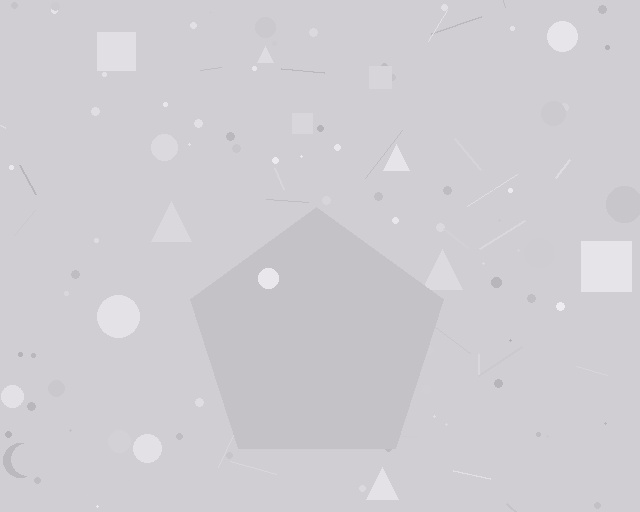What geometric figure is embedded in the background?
A pentagon is embedded in the background.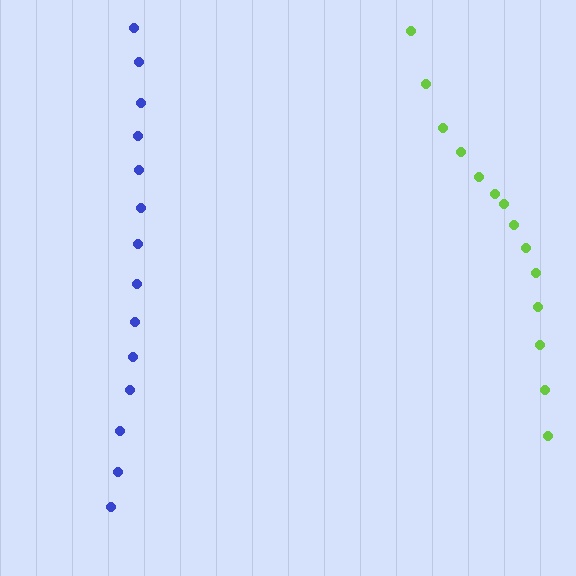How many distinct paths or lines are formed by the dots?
There are 2 distinct paths.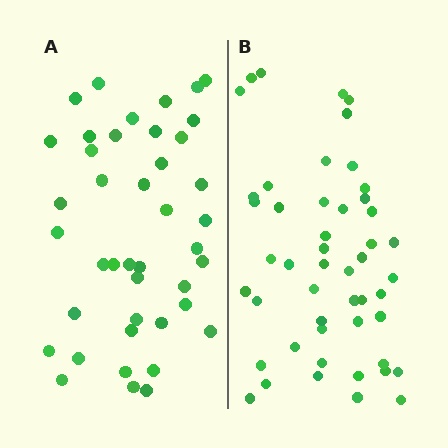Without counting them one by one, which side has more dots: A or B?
Region B (the right region) has more dots.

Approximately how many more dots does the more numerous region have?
Region B has roughly 8 or so more dots than region A.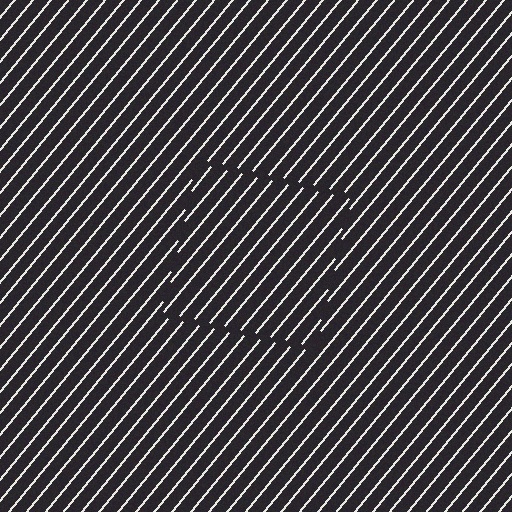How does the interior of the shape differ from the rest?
The interior of the shape contains the same grating, shifted by half a period — the contour is defined by the phase discontinuity where line-ends from the inner and outer gratings abut.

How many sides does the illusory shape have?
4 sides — the line-ends trace a square.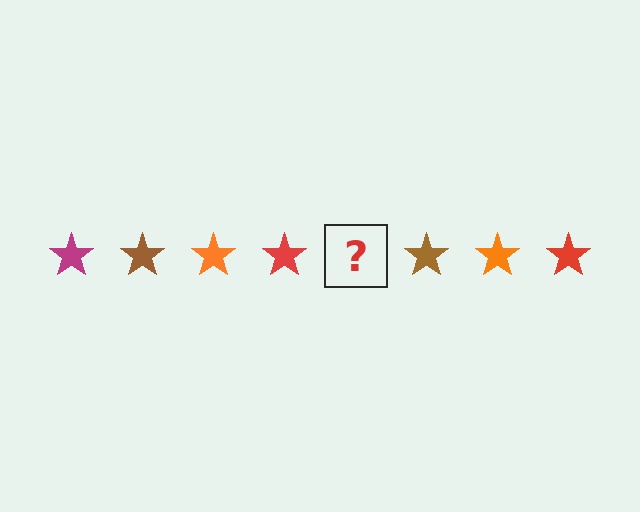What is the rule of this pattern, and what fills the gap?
The rule is that the pattern cycles through magenta, brown, orange, red stars. The gap should be filled with a magenta star.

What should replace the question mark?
The question mark should be replaced with a magenta star.